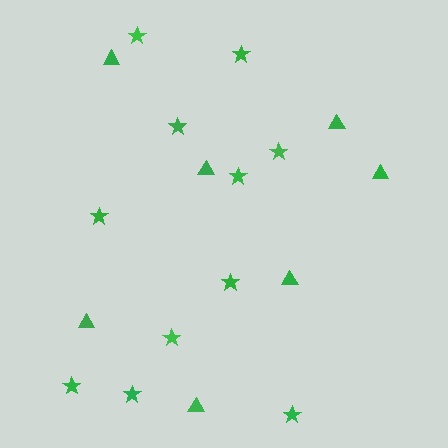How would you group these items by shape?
There are 2 groups: one group of triangles (7) and one group of stars (11).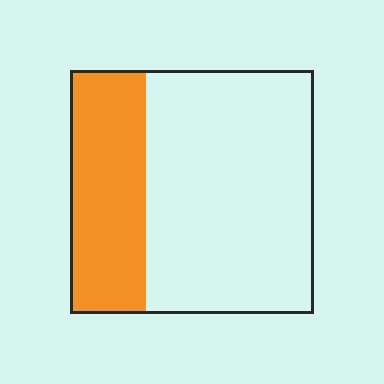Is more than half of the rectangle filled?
No.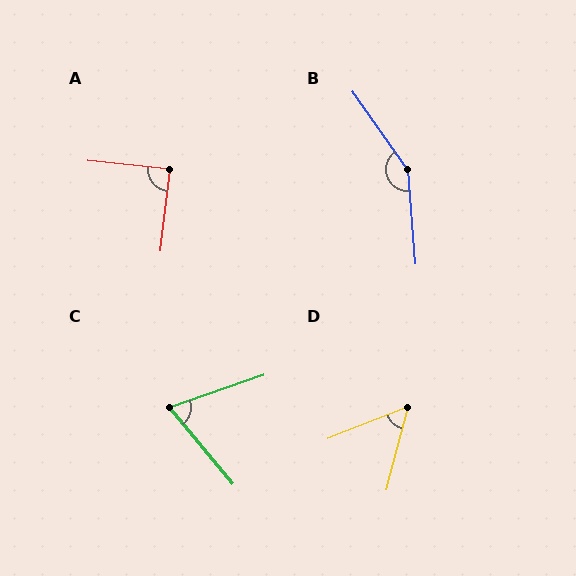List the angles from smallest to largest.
D (54°), C (69°), A (90°), B (149°).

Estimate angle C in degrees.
Approximately 69 degrees.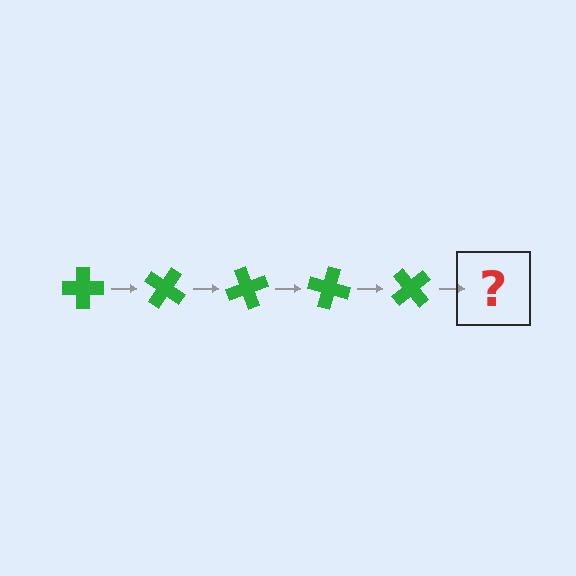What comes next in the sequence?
The next element should be a green cross rotated 175 degrees.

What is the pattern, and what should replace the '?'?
The pattern is that the cross rotates 35 degrees each step. The '?' should be a green cross rotated 175 degrees.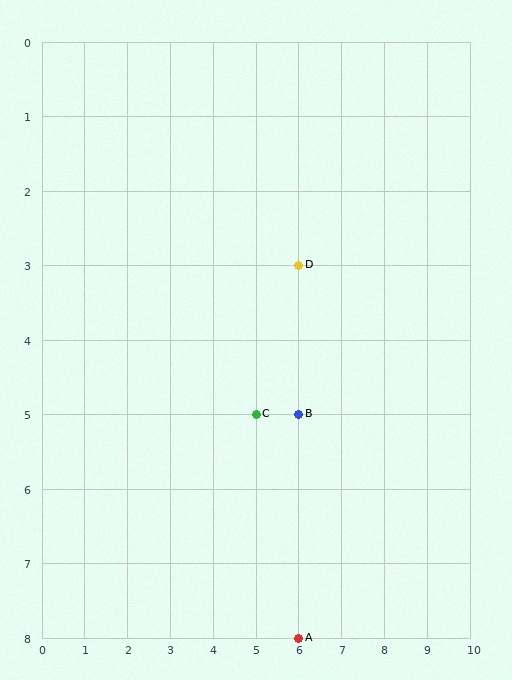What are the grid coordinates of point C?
Point C is at grid coordinates (5, 5).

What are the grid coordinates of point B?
Point B is at grid coordinates (6, 5).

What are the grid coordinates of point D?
Point D is at grid coordinates (6, 3).